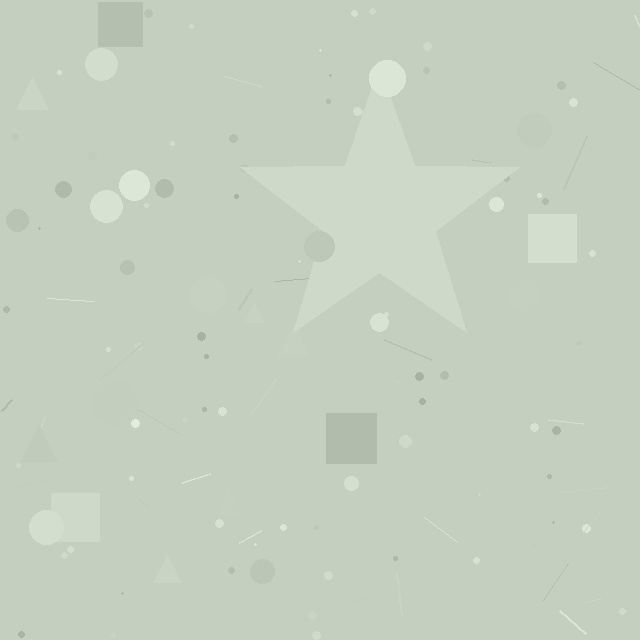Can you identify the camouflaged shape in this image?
The camouflaged shape is a star.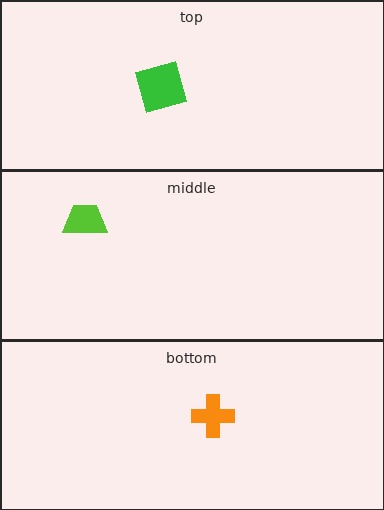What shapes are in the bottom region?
The orange cross.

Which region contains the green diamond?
The top region.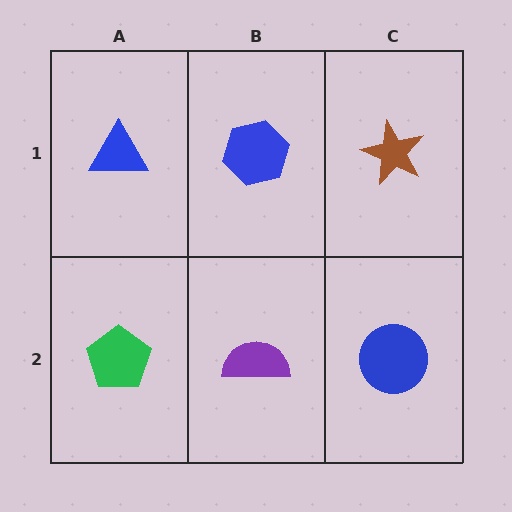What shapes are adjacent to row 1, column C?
A blue circle (row 2, column C), a blue hexagon (row 1, column B).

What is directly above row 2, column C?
A brown star.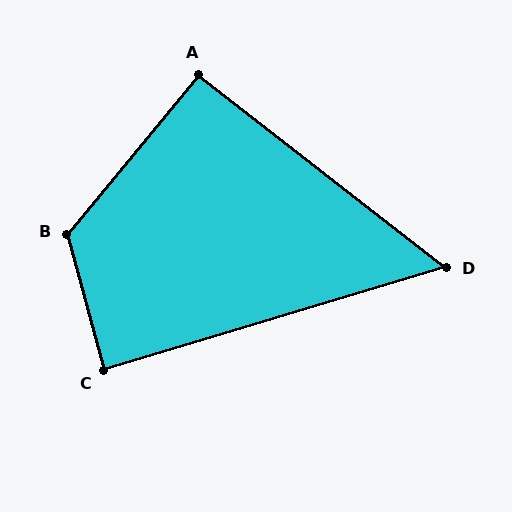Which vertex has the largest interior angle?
B, at approximately 125 degrees.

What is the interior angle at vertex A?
Approximately 92 degrees (approximately right).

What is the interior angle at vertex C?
Approximately 88 degrees (approximately right).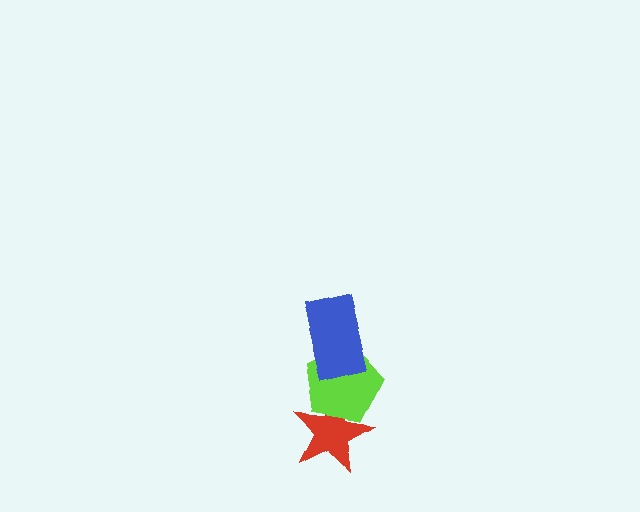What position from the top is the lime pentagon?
The lime pentagon is 2nd from the top.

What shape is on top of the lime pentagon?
The blue rectangle is on top of the lime pentagon.